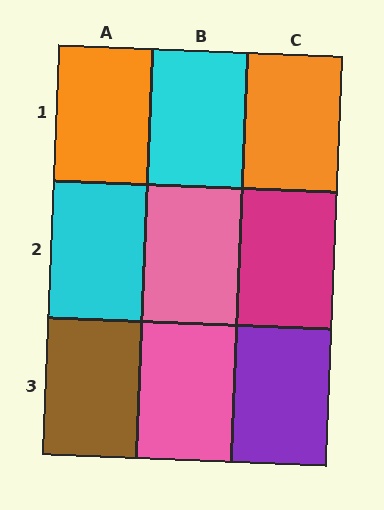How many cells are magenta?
1 cell is magenta.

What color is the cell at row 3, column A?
Brown.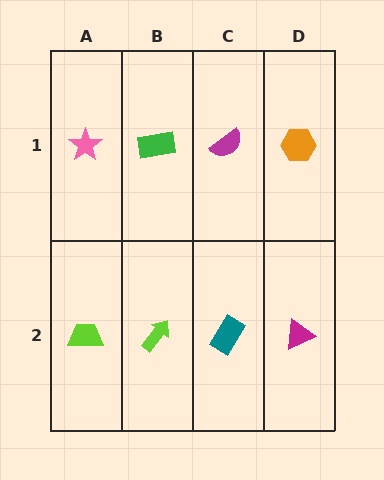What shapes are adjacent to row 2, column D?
An orange hexagon (row 1, column D), a teal rectangle (row 2, column C).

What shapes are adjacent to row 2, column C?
A magenta semicircle (row 1, column C), a lime arrow (row 2, column B), a magenta triangle (row 2, column D).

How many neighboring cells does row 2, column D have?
2.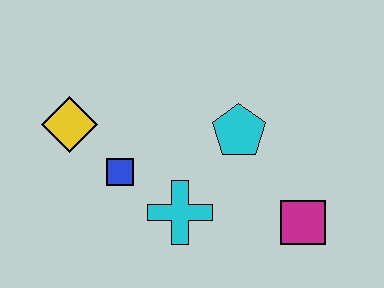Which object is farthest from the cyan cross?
The yellow diamond is farthest from the cyan cross.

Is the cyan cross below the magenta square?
No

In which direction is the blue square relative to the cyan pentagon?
The blue square is to the left of the cyan pentagon.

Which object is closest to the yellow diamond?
The blue square is closest to the yellow diamond.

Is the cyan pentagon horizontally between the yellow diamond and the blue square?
No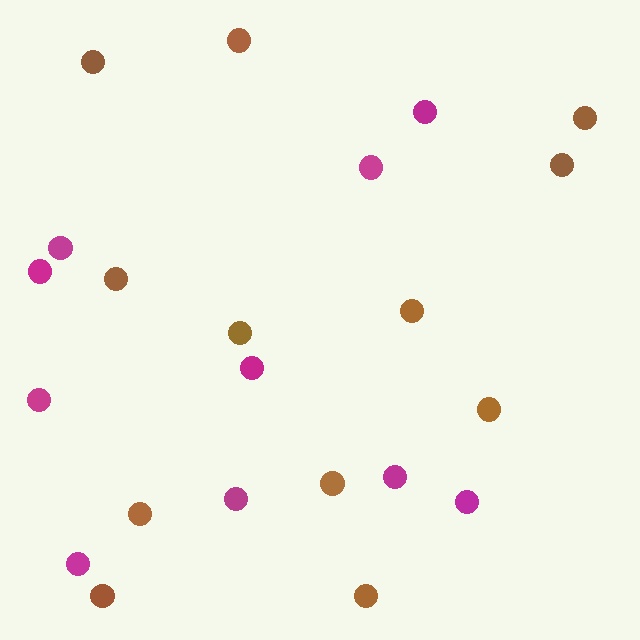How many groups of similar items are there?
There are 2 groups: one group of magenta circles (10) and one group of brown circles (12).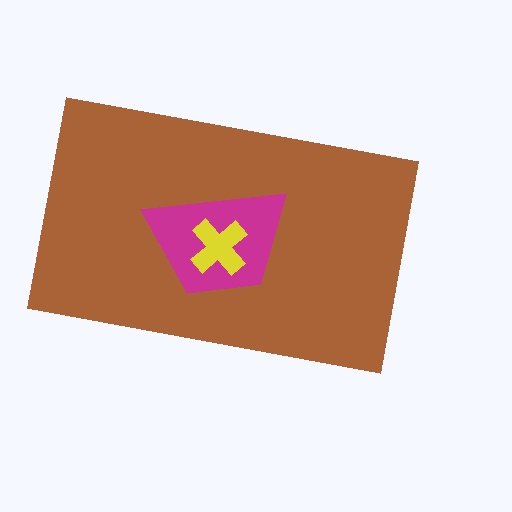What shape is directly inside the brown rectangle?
The magenta trapezoid.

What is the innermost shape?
The yellow cross.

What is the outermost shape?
The brown rectangle.